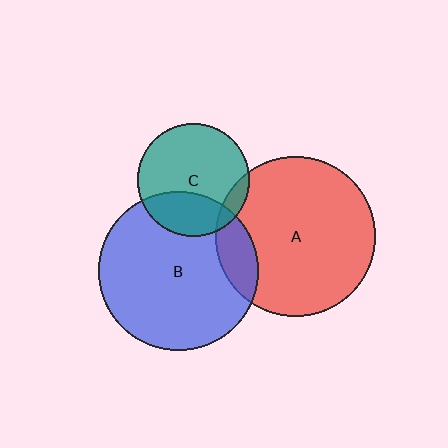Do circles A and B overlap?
Yes.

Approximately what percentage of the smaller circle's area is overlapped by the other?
Approximately 15%.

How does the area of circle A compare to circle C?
Approximately 2.0 times.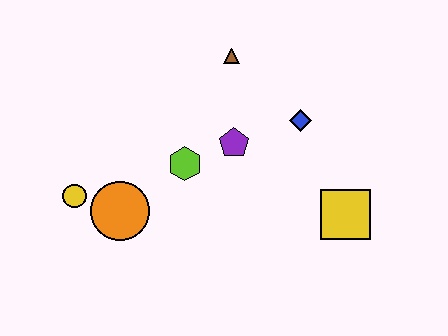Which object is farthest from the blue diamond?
The yellow circle is farthest from the blue diamond.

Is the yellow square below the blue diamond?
Yes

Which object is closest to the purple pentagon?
The lime hexagon is closest to the purple pentagon.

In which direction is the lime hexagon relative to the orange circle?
The lime hexagon is to the right of the orange circle.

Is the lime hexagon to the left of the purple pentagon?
Yes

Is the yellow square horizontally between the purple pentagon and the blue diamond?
No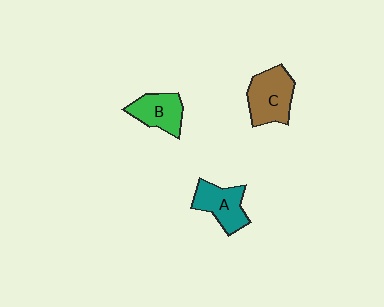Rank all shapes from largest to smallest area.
From largest to smallest: C (brown), A (teal), B (green).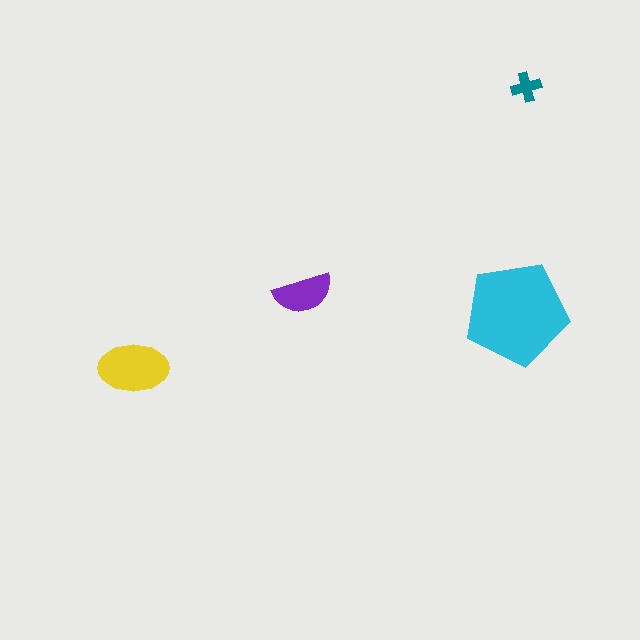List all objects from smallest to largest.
The teal cross, the purple semicircle, the yellow ellipse, the cyan pentagon.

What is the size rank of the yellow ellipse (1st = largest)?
2nd.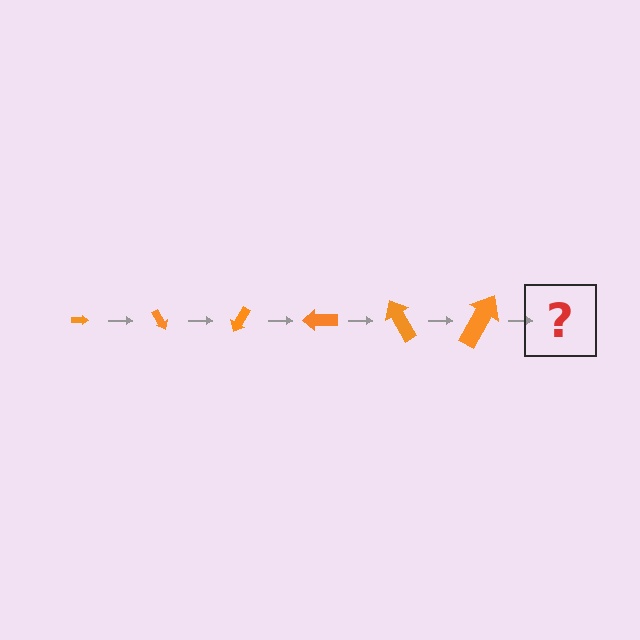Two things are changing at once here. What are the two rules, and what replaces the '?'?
The two rules are that the arrow grows larger each step and it rotates 60 degrees each step. The '?' should be an arrow, larger than the previous one and rotated 360 degrees from the start.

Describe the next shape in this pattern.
It should be an arrow, larger than the previous one and rotated 360 degrees from the start.